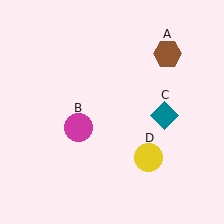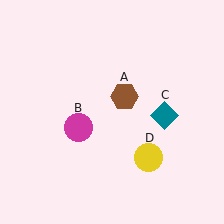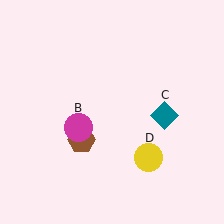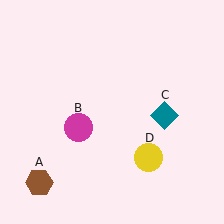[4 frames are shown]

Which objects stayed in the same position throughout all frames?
Magenta circle (object B) and teal diamond (object C) and yellow circle (object D) remained stationary.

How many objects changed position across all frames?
1 object changed position: brown hexagon (object A).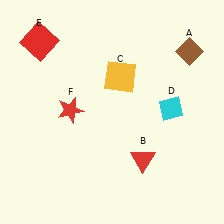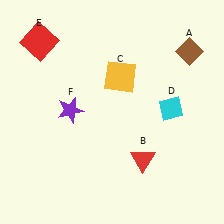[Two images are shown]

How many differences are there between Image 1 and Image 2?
There is 1 difference between the two images.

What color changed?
The star (F) changed from red in Image 1 to purple in Image 2.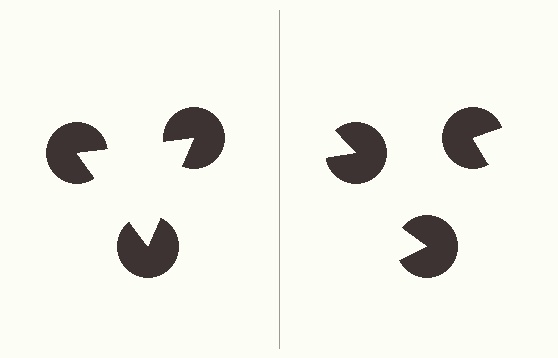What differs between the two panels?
The pac-man discs are positioned identically on both sides; only the wedge orientations differ. On the left they align to a triangle; on the right they are misaligned.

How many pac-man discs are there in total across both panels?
6 — 3 on each side.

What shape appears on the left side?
An illusory triangle.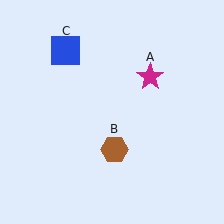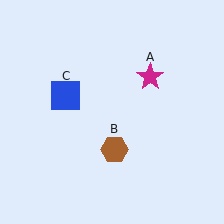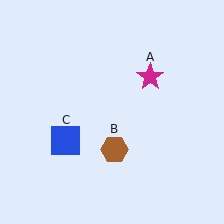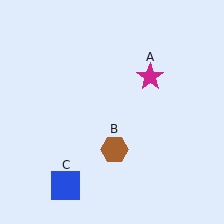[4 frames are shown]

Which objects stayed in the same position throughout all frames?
Magenta star (object A) and brown hexagon (object B) remained stationary.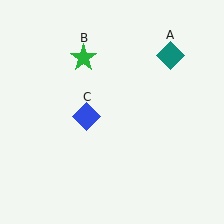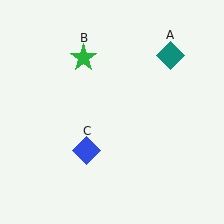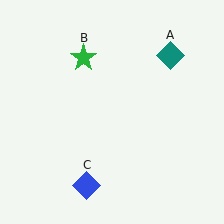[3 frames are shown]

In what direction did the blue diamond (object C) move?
The blue diamond (object C) moved down.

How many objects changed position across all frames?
1 object changed position: blue diamond (object C).